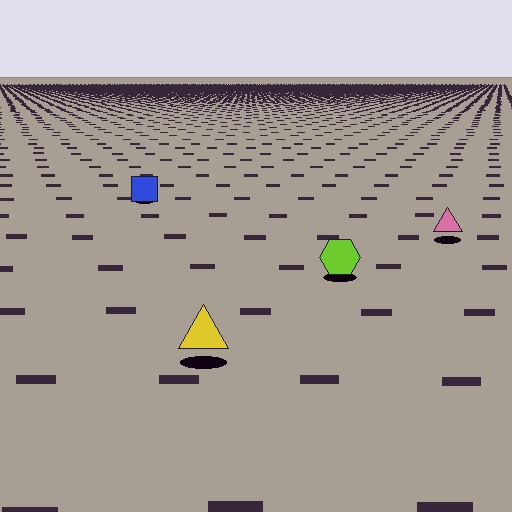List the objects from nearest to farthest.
From nearest to farthest: the yellow triangle, the lime hexagon, the pink triangle, the blue square.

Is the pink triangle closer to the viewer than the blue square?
Yes. The pink triangle is closer — you can tell from the texture gradient: the ground texture is coarser near it.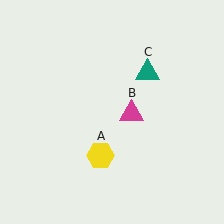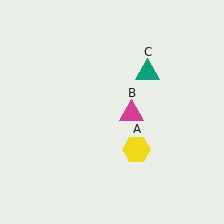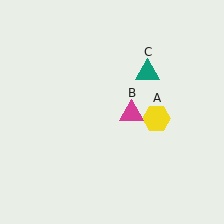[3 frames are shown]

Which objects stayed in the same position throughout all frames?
Magenta triangle (object B) and teal triangle (object C) remained stationary.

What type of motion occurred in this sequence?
The yellow hexagon (object A) rotated counterclockwise around the center of the scene.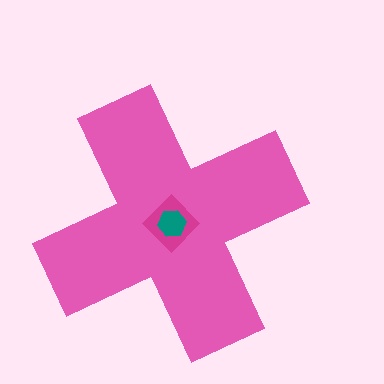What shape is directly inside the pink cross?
The magenta diamond.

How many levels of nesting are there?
3.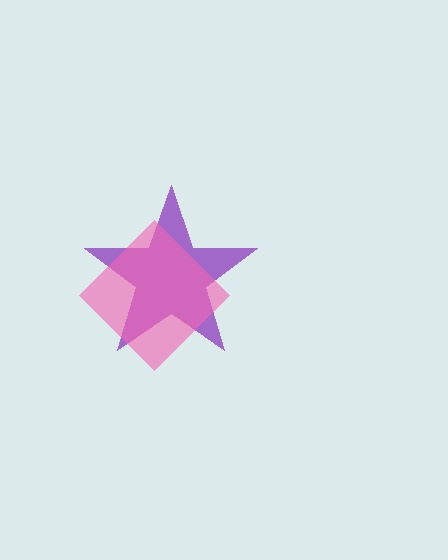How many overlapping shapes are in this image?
There are 2 overlapping shapes in the image.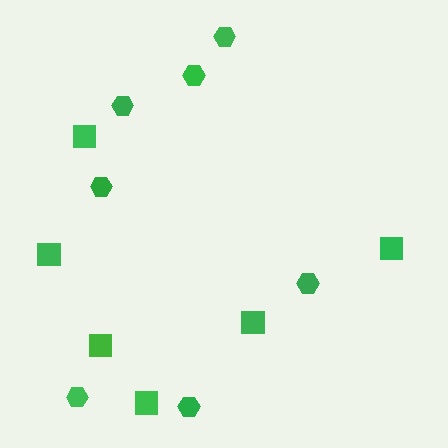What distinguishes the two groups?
There are 2 groups: one group of squares (6) and one group of hexagons (7).